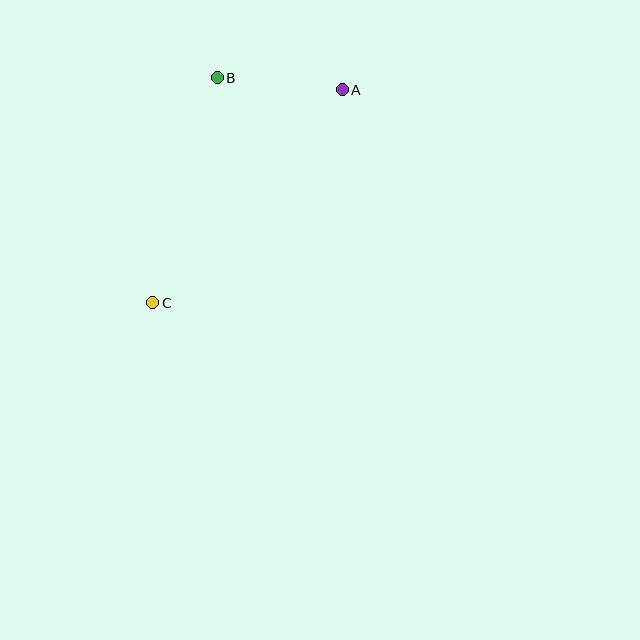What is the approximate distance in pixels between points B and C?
The distance between B and C is approximately 234 pixels.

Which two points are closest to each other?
Points A and B are closest to each other.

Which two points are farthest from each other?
Points A and C are farthest from each other.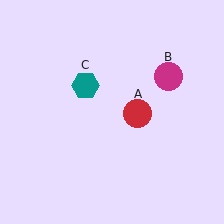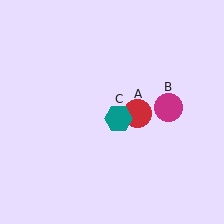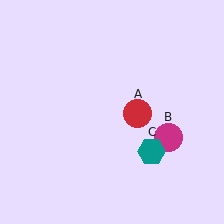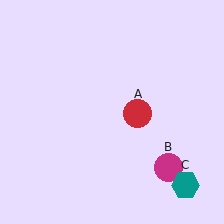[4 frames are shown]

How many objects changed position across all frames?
2 objects changed position: magenta circle (object B), teal hexagon (object C).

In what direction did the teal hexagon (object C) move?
The teal hexagon (object C) moved down and to the right.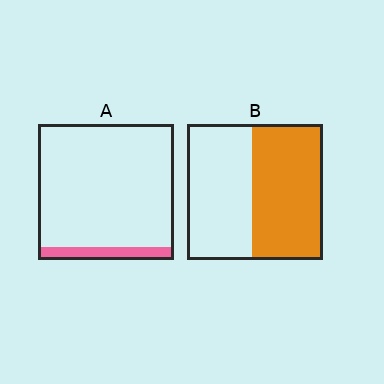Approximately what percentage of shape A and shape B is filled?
A is approximately 10% and B is approximately 50%.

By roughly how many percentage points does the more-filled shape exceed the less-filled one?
By roughly 45 percentage points (B over A).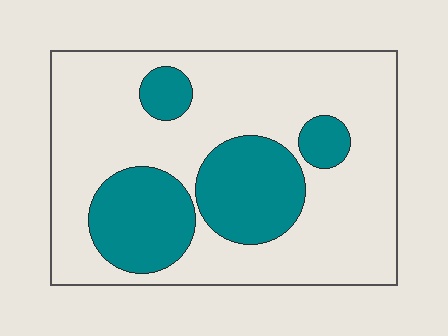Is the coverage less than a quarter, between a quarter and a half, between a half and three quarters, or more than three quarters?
Between a quarter and a half.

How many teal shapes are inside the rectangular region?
4.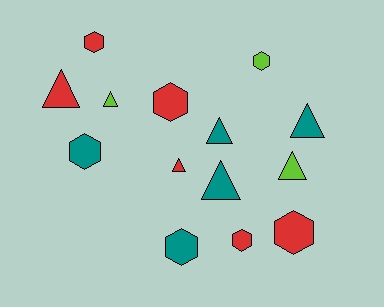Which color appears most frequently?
Red, with 6 objects.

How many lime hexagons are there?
There is 1 lime hexagon.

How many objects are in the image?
There are 14 objects.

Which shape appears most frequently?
Triangle, with 7 objects.